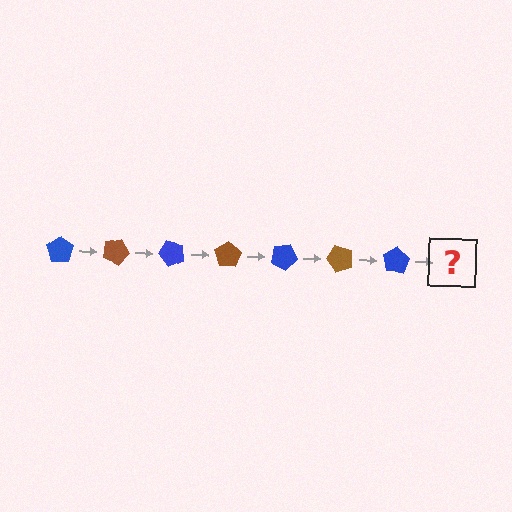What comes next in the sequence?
The next element should be a brown pentagon, rotated 175 degrees from the start.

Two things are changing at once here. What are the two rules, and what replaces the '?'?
The two rules are that it rotates 25 degrees each step and the color cycles through blue and brown. The '?' should be a brown pentagon, rotated 175 degrees from the start.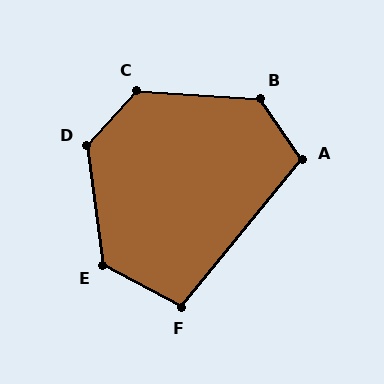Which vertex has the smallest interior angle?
F, at approximately 102 degrees.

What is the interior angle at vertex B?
Approximately 129 degrees (obtuse).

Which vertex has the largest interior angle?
D, at approximately 130 degrees.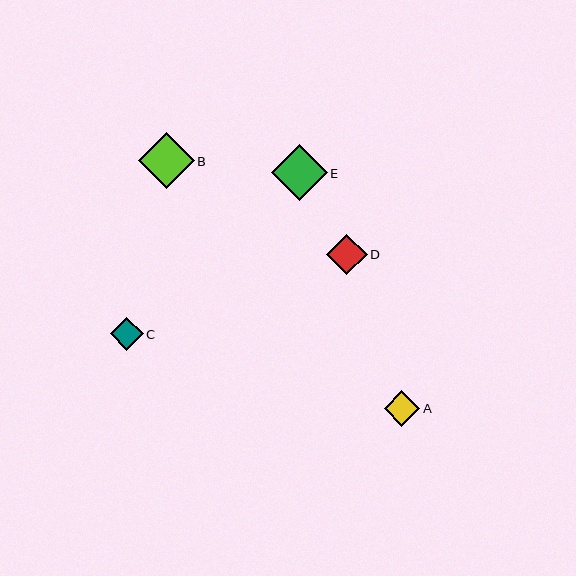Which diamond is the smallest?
Diamond C is the smallest with a size of approximately 33 pixels.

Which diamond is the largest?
Diamond E is the largest with a size of approximately 56 pixels.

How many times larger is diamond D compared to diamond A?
Diamond D is approximately 1.1 times the size of diamond A.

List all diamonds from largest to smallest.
From largest to smallest: E, B, D, A, C.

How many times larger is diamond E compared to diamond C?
Diamond E is approximately 1.7 times the size of diamond C.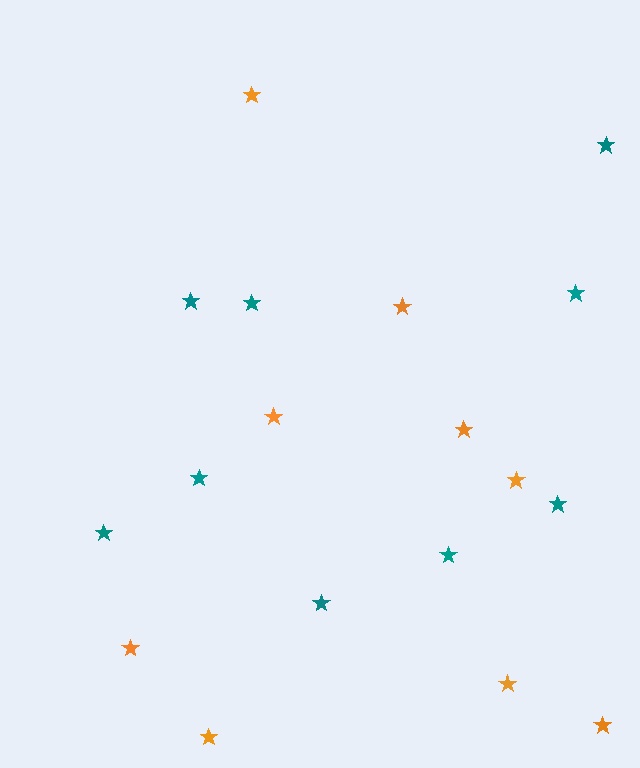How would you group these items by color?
There are 2 groups: one group of teal stars (9) and one group of orange stars (9).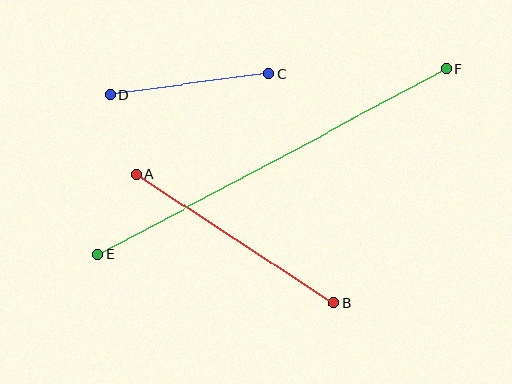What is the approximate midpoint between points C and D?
The midpoint is at approximately (190, 84) pixels.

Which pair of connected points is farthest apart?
Points E and F are farthest apart.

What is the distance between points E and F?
The distance is approximately 395 pixels.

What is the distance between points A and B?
The distance is approximately 236 pixels.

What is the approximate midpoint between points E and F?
The midpoint is at approximately (272, 161) pixels.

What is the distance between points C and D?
The distance is approximately 160 pixels.